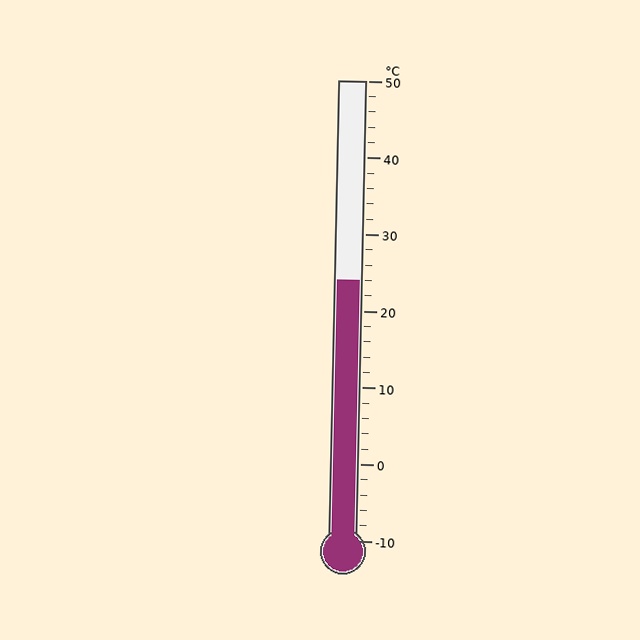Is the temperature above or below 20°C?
The temperature is above 20°C.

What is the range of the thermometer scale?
The thermometer scale ranges from -10°C to 50°C.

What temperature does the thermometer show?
The thermometer shows approximately 24°C.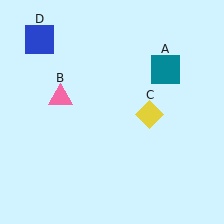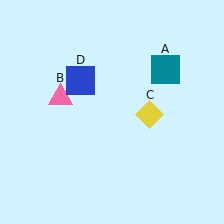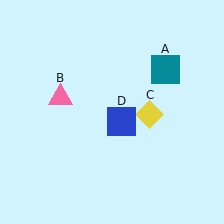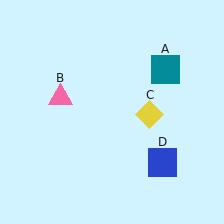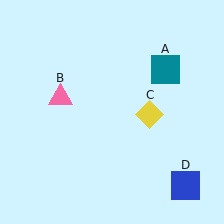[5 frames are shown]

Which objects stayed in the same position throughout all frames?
Teal square (object A) and pink triangle (object B) and yellow diamond (object C) remained stationary.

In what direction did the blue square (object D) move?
The blue square (object D) moved down and to the right.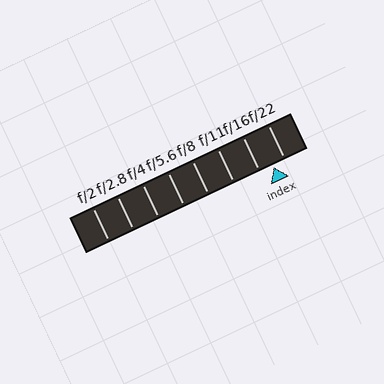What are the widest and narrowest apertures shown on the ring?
The widest aperture shown is f/2 and the narrowest is f/22.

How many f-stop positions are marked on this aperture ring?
There are 8 f-stop positions marked.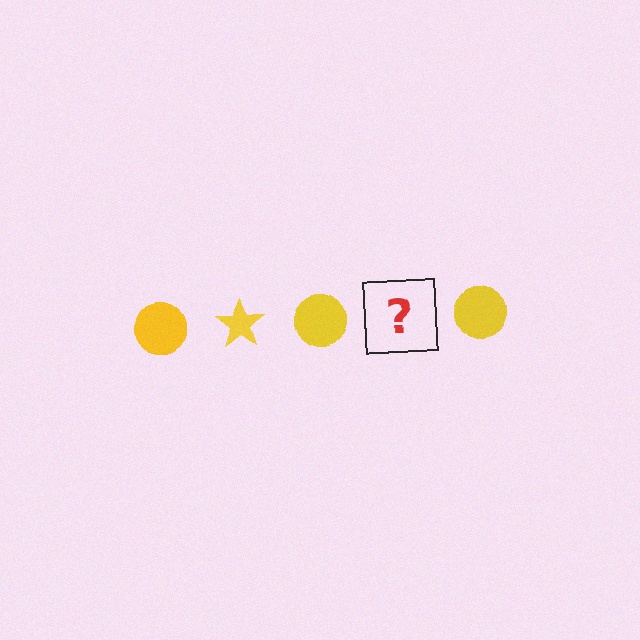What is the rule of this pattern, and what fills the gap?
The rule is that the pattern cycles through circle, star shapes in yellow. The gap should be filled with a yellow star.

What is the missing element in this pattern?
The missing element is a yellow star.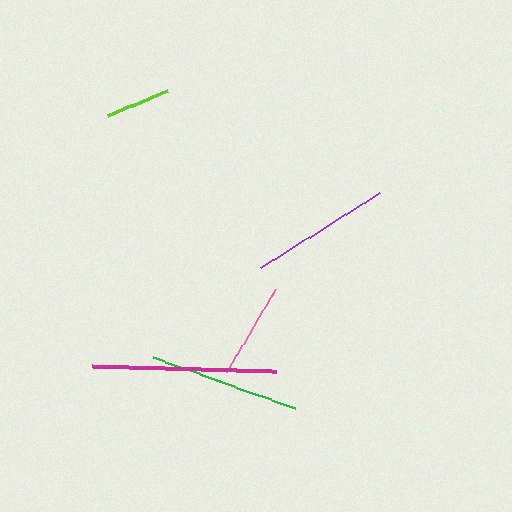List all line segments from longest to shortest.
From longest to shortest: magenta, green, purple, pink, lime.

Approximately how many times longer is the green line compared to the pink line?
The green line is approximately 1.5 times the length of the pink line.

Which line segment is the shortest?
The lime line is the shortest at approximately 64 pixels.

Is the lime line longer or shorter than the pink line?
The pink line is longer than the lime line.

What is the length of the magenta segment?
The magenta segment is approximately 184 pixels long.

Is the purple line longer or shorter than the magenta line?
The magenta line is longer than the purple line.